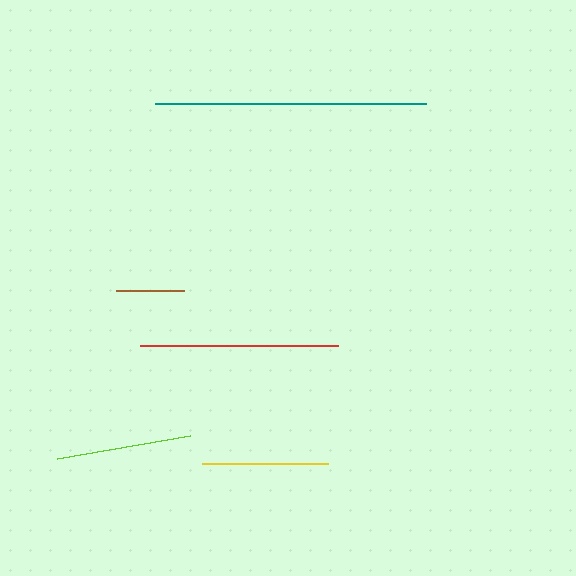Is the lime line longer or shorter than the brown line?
The lime line is longer than the brown line.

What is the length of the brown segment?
The brown segment is approximately 68 pixels long.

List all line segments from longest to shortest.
From longest to shortest: teal, red, lime, yellow, brown.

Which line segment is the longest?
The teal line is the longest at approximately 271 pixels.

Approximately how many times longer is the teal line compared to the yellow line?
The teal line is approximately 2.1 times the length of the yellow line.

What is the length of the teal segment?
The teal segment is approximately 271 pixels long.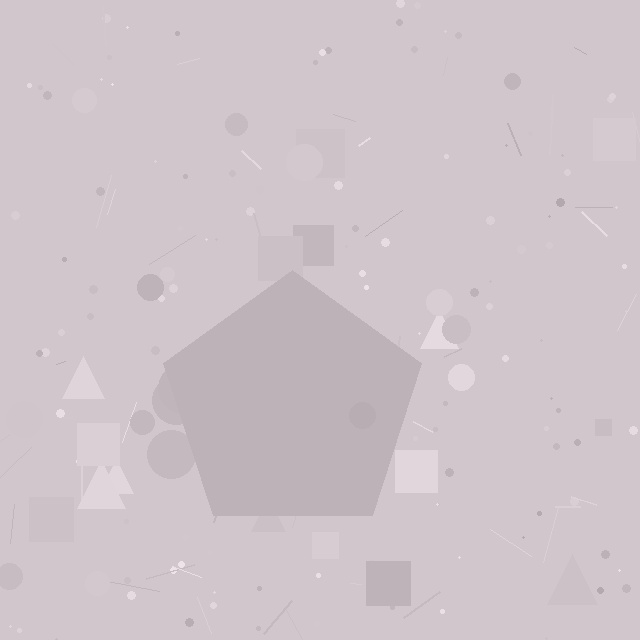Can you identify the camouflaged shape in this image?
The camouflaged shape is a pentagon.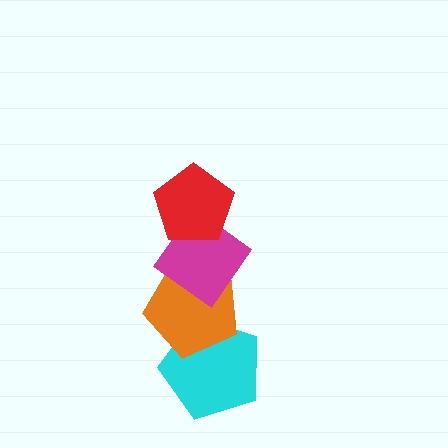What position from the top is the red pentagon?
The red pentagon is 1st from the top.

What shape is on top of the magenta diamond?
The red pentagon is on top of the magenta diamond.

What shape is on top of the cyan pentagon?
The orange pentagon is on top of the cyan pentagon.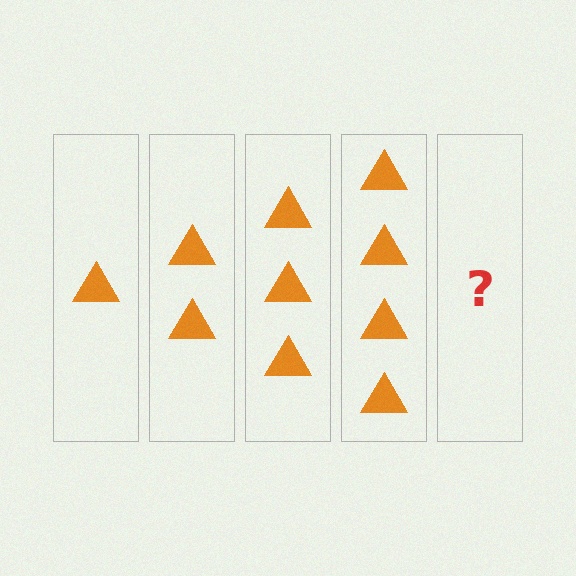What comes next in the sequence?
The next element should be 5 triangles.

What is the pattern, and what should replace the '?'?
The pattern is that each step adds one more triangle. The '?' should be 5 triangles.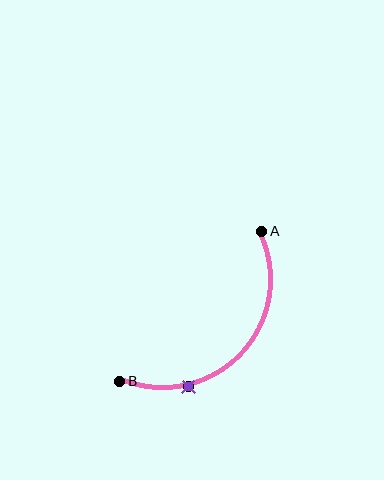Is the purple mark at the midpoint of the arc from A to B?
No. The purple mark lies on the arc but is closer to endpoint B. The arc midpoint would be at the point on the curve equidistant along the arc from both A and B.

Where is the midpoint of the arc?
The arc midpoint is the point on the curve farthest from the straight line joining A and B. It sits below and to the right of that line.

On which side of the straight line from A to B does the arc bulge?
The arc bulges below and to the right of the straight line connecting A and B.